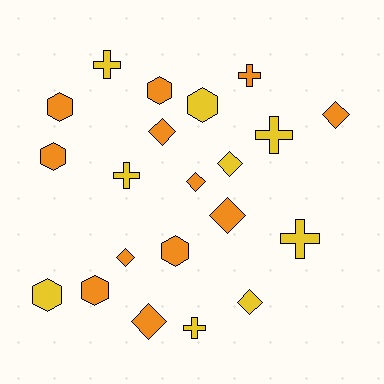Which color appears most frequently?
Orange, with 12 objects.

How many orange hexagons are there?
There are 5 orange hexagons.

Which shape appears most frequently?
Diamond, with 8 objects.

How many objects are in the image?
There are 21 objects.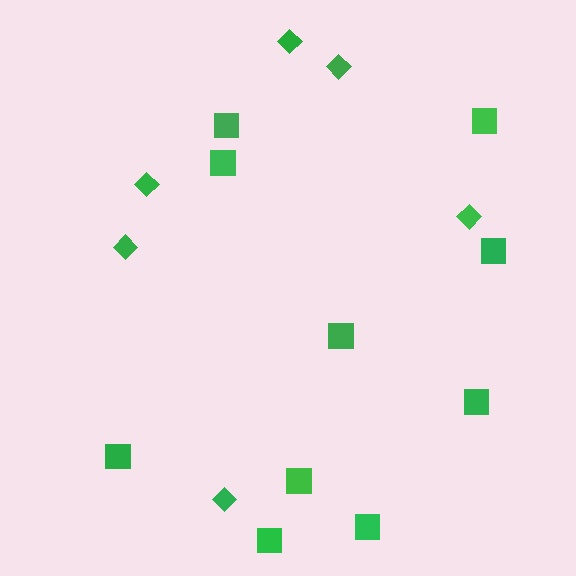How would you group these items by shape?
There are 2 groups: one group of diamonds (6) and one group of squares (10).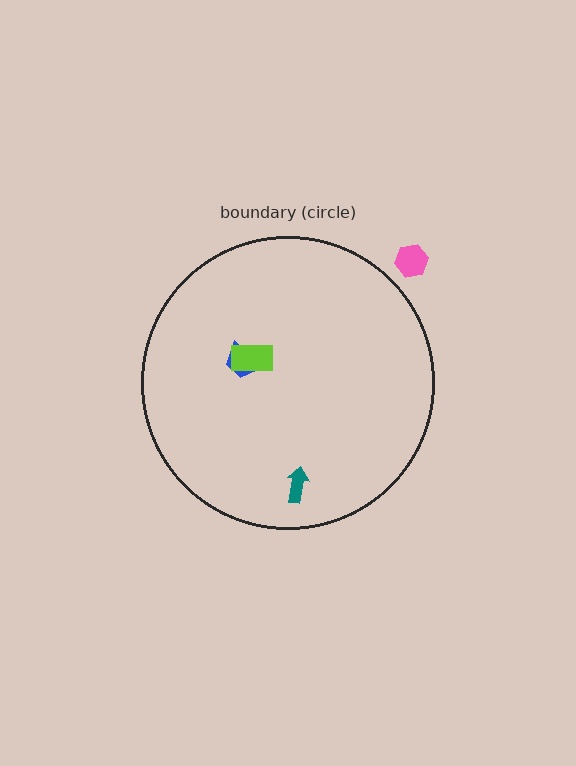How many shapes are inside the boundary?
3 inside, 1 outside.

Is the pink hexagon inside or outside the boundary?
Outside.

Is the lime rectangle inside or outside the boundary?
Inside.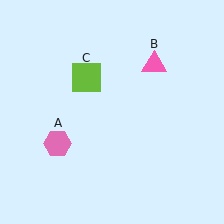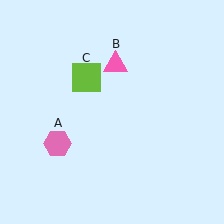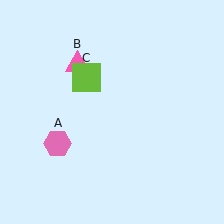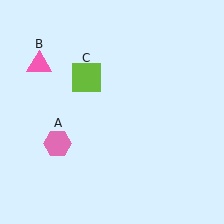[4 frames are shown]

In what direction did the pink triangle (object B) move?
The pink triangle (object B) moved left.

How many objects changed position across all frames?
1 object changed position: pink triangle (object B).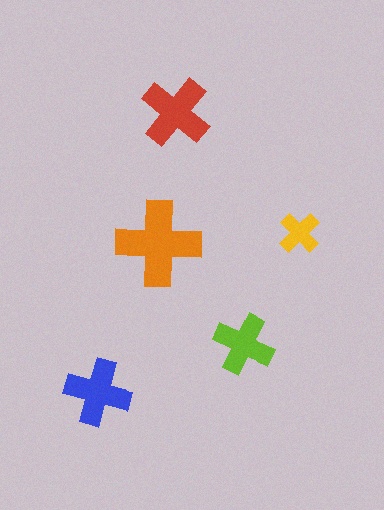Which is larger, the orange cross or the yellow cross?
The orange one.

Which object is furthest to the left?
The blue cross is leftmost.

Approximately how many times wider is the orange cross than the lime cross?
About 1.5 times wider.